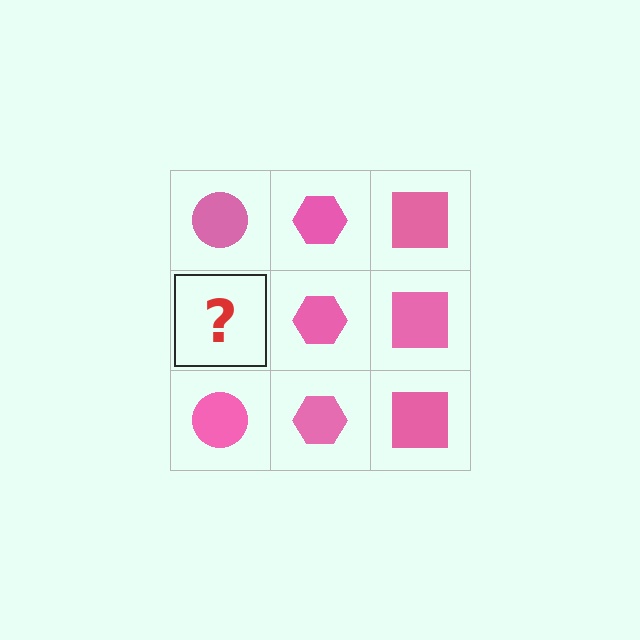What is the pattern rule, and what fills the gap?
The rule is that each column has a consistent shape. The gap should be filled with a pink circle.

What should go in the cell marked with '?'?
The missing cell should contain a pink circle.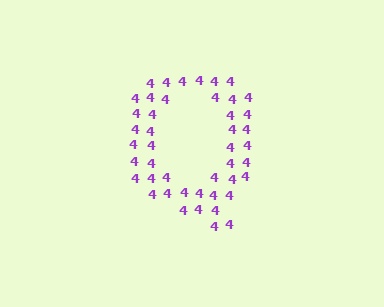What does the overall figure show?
The overall figure shows the letter Q.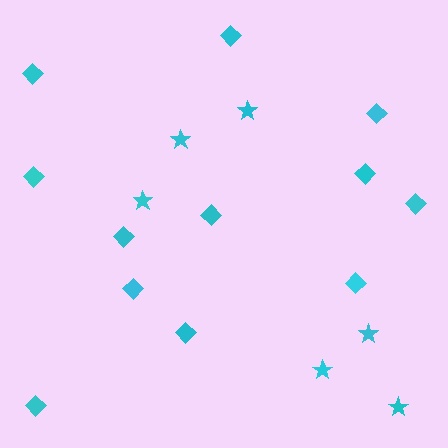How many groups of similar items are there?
There are 2 groups: one group of stars (6) and one group of diamonds (12).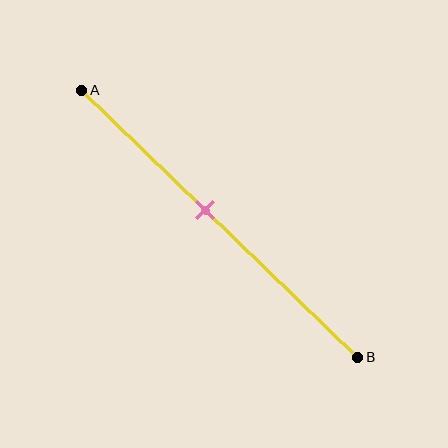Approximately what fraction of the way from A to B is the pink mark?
The pink mark is approximately 45% of the way from A to B.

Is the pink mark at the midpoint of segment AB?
No, the mark is at about 45% from A, not at the 50% midpoint.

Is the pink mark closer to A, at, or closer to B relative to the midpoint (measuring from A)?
The pink mark is closer to point A than the midpoint of segment AB.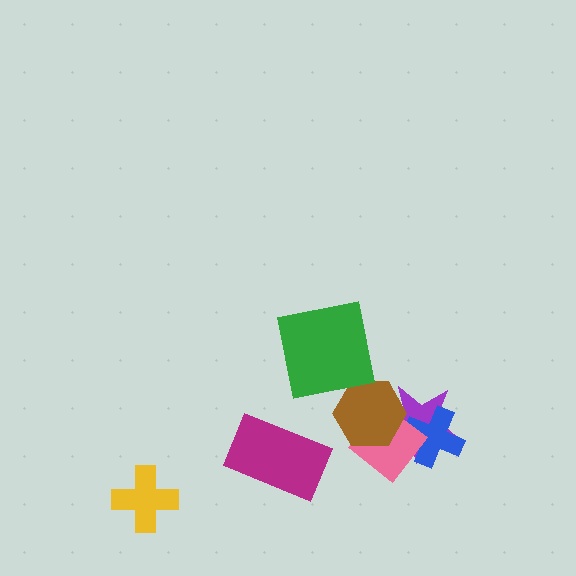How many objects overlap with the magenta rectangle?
0 objects overlap with the magenta rectangle.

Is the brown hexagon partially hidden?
No, no other shape covers it.